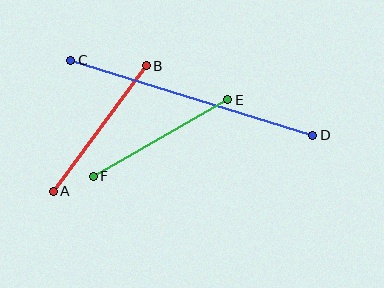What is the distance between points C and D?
The distance is approximately 253 pixels.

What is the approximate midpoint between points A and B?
The midpoint is at approximately (100, 128) pixels.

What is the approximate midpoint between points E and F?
The midpoint is at approximately (161, 138) pixels.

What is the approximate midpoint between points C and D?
The midpoint is at approximately (192, 98) pixels.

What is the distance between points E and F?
The distance is approximately 155 pixels.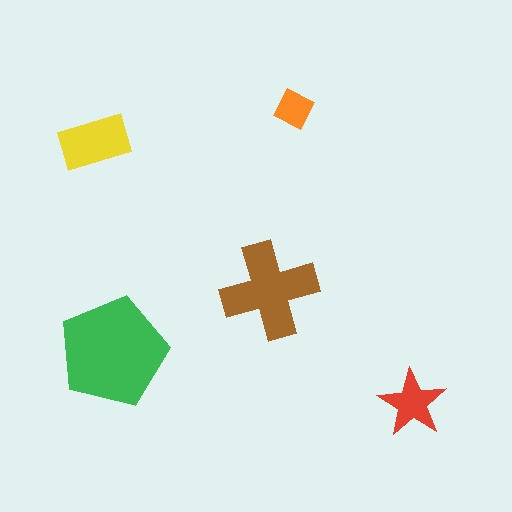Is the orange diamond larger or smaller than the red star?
Smaller.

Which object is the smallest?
The orange diamond.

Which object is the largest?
The green pentagon.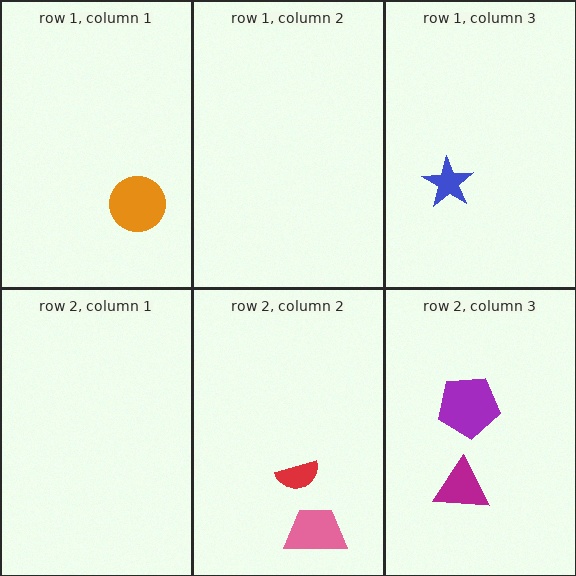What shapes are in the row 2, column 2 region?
The red semicircle, the pink trapezoid.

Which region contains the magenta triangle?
The row 2, column 3 region.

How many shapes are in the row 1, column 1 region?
1.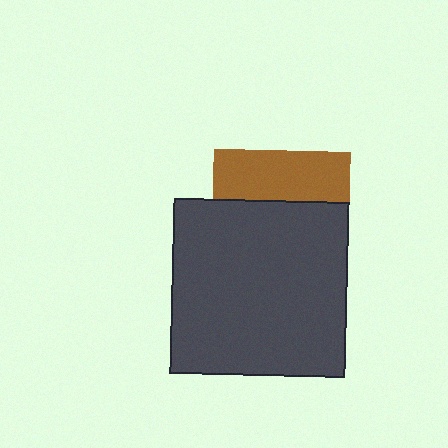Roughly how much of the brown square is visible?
A small part of it is visible (roughly 37%).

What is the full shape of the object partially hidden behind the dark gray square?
The partially hidden object is a brown square.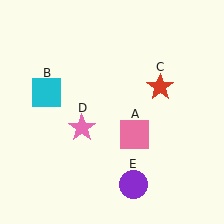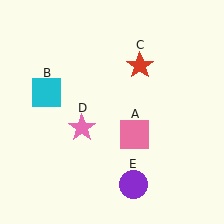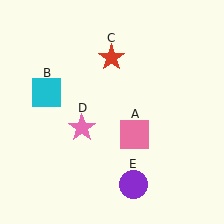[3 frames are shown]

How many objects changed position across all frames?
1 object changed position: red star (object C).